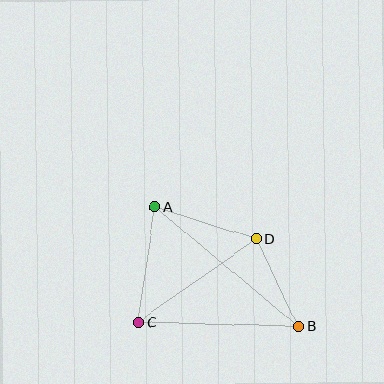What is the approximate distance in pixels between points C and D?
The distance between C and D is approximately 144 pixels.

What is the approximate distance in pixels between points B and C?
The distance between B and C is approximately 160 pixels.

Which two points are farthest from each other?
Points A and B are farthest from each other.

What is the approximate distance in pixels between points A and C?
The distance between A and C is approximately 116 pixels.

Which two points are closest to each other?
Points B and D are closest to each other.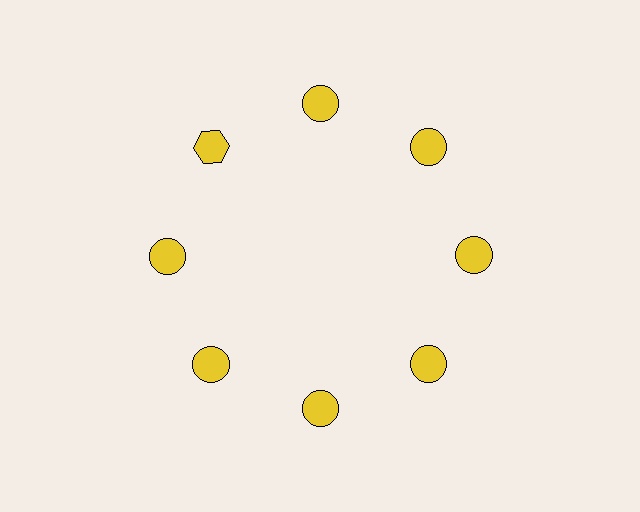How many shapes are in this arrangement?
There are 8 shapes arranged in a ring pattern.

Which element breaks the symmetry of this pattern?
The yellow hexagon at roughly the 10 o'clock position breaks the symmetry. All other shapes are yellow circles.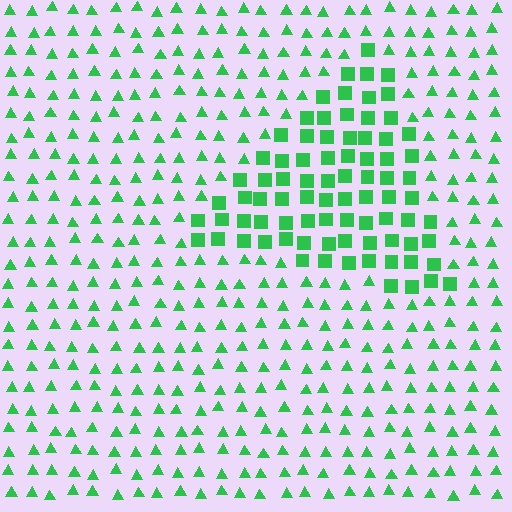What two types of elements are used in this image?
The image uses squares inside the triangle region and triangles outside it.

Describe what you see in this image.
The image is filled with small green elements arranged in a uniform grid. A triangle-shaped region contains squares, while the surrounding area contains triangles. The boundary is defined purely by the change in element shape.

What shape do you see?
I see a triangle.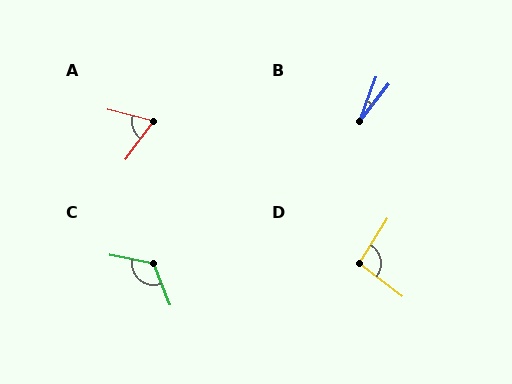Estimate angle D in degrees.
Approximately 95 degrees.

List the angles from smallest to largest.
B (19°), A (68°), D (95°), C (123°).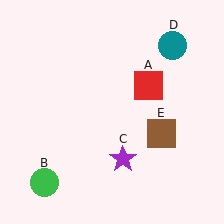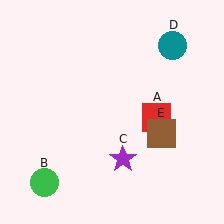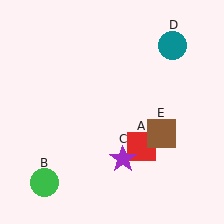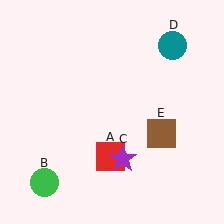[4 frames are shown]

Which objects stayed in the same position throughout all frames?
Green circle (object B) and purple star (object C) and teal circle (object D) and brown square (object E) remained stationary.